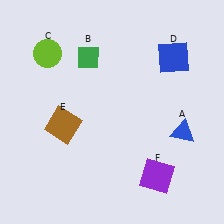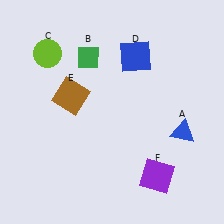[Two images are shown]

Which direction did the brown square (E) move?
The brown square (E) moved up.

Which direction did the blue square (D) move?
The blue square (D) moved left.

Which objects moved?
The objects that moved are: the blue square (D), the brown square (E).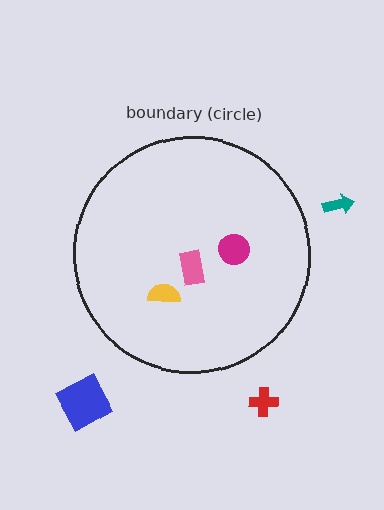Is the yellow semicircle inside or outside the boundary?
Inside.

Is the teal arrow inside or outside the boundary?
Outside.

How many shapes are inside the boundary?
3 inside, 3 outside.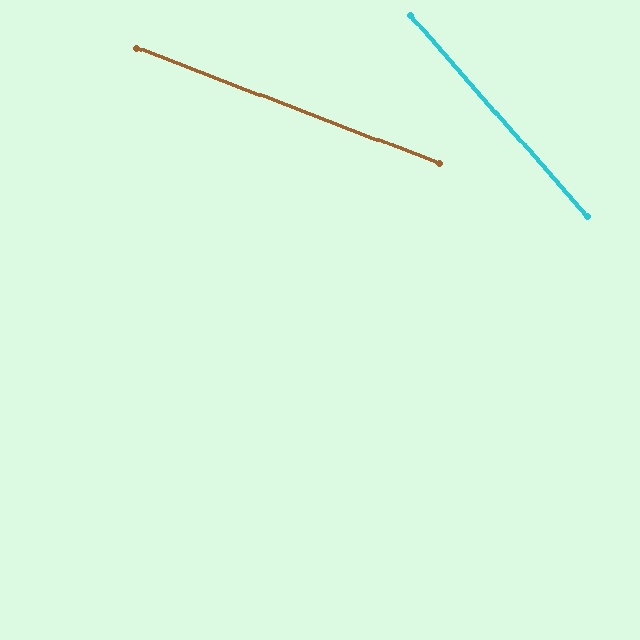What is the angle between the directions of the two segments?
Approximately 28 degrees.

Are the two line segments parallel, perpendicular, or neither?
Neither parallel nor perpendicular — they differ by about 28°.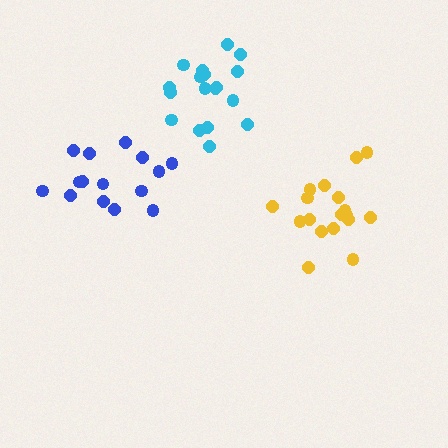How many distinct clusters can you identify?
There are 3 distinct clusters.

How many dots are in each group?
Group 1: 18 dots, Group 2: 15 dots, Group 3: 18 dots (51 total).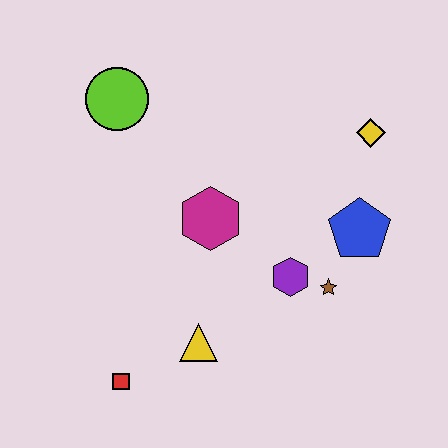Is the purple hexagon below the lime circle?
Yes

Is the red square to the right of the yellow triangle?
No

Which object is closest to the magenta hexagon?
The purple hexagon is closest to the magenta hexagon.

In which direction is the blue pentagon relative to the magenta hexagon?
The blue pentagon is to the right of the magenta hexagon.